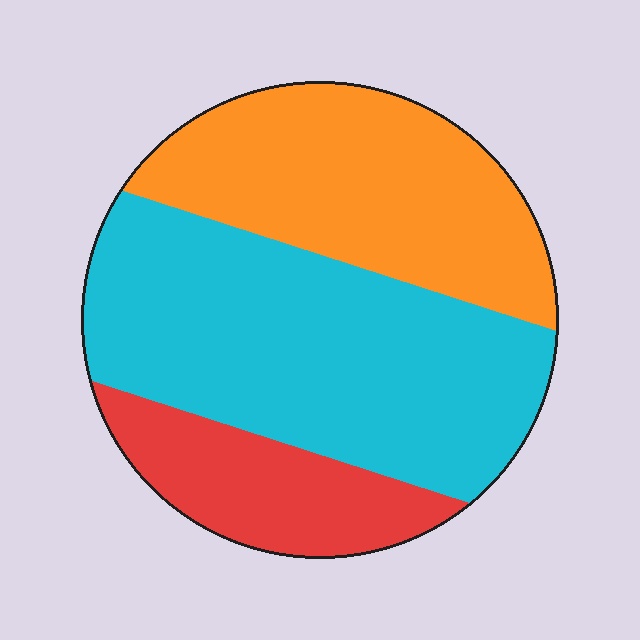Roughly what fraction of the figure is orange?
Orange takes up between a third and a half of the figure.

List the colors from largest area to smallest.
From largest to smallest: cyan, orange, red.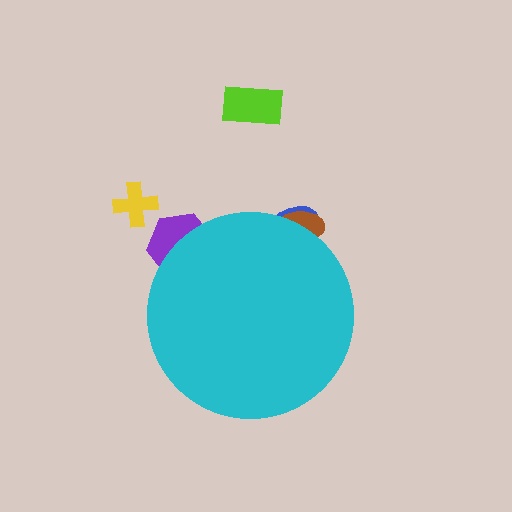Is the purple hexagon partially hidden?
Yes, the purple hexagon is partially hidden behind the cyan circle.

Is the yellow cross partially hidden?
No, the yellow cross is fully visible.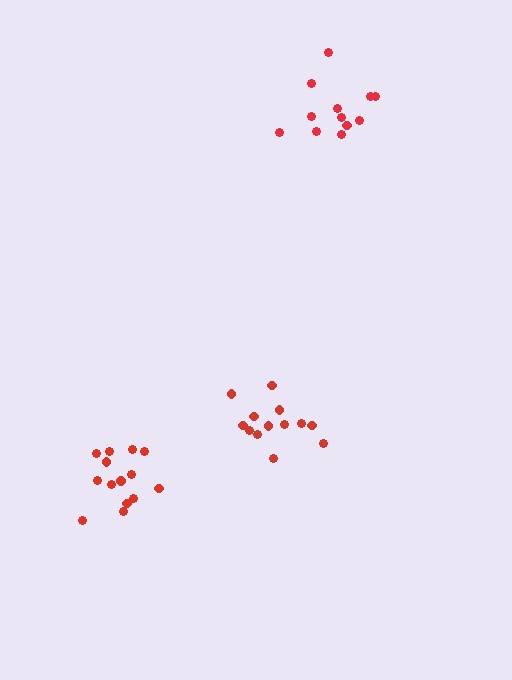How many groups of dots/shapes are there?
There are 3 groups.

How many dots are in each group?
Group 1: 13 dots, Group 2: 12 dots, Group 3: 14 dots (39 total).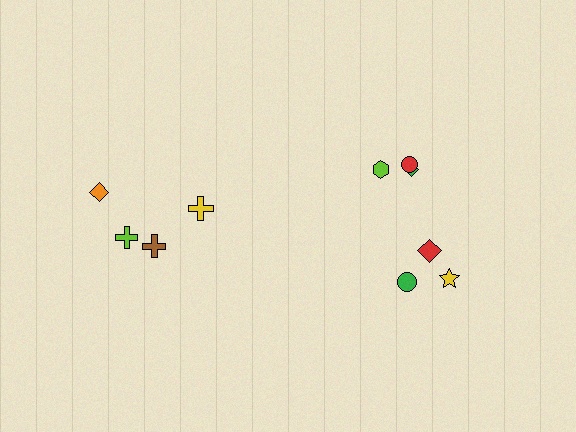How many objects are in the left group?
There are 4 objects.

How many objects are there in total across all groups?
There are 10 objects.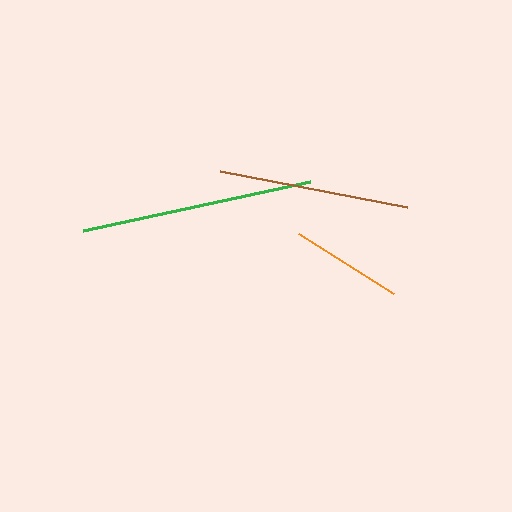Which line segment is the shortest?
The orange line is the shortest at approximately 113 pixels.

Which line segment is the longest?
The green line is the longest at approximately 232 pixels.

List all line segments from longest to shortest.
From longest to shortest: green, brown, orange.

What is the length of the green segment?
The green segment is approximately 232 pixels long.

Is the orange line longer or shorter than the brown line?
The brown line is longer than the orange line.